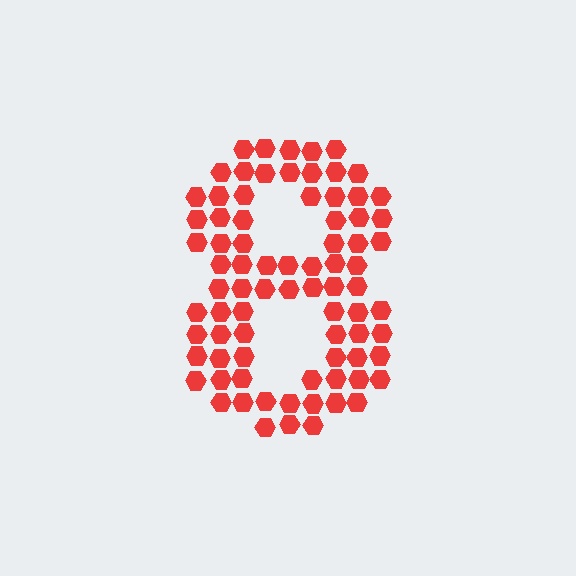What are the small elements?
The small elements are hexagons.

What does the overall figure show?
The overall figure shows the digit 8.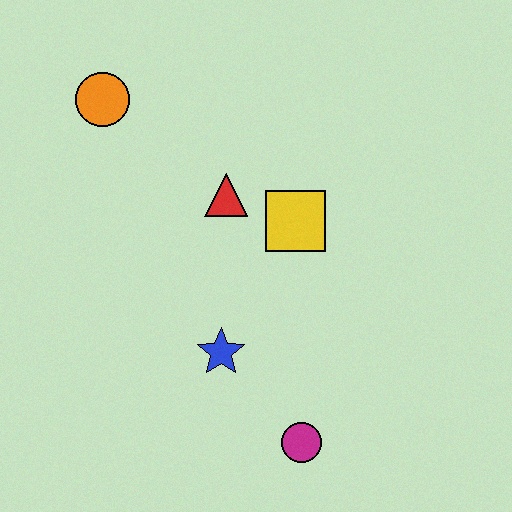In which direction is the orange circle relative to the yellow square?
The orange circle is to the left of the yellow square.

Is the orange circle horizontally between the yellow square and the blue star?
No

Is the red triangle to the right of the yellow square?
No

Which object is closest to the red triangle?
The yellow square is closest to the red triangle.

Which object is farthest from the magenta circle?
The orange circle is farthest from the magenta circle.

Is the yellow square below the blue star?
No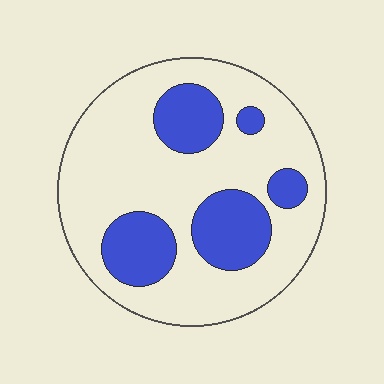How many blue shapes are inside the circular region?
5.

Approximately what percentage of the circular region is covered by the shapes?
Approximately 25%.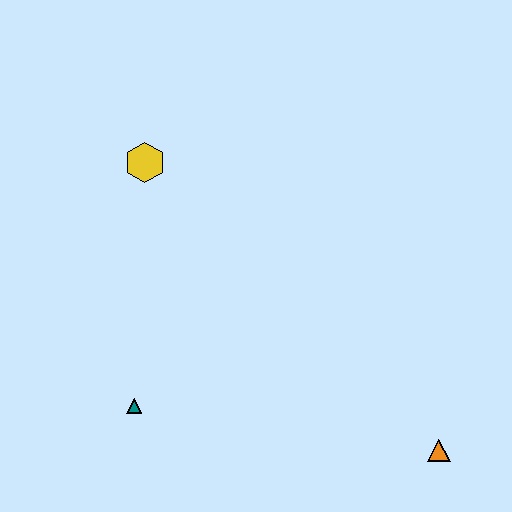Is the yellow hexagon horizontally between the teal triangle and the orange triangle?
Yes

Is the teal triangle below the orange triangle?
No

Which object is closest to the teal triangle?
The yellow hexagon is closest to the teal triangle.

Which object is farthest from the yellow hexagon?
The orange triangle is farthest from the yellow hexagon.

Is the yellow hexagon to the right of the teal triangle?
Yes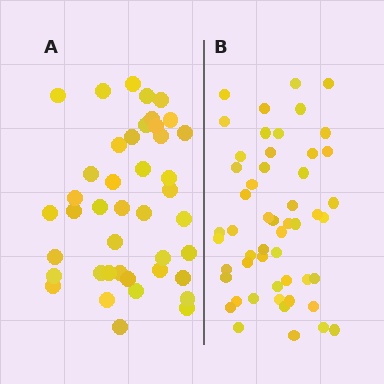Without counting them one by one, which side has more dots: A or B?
Region B (the right region) has more dots.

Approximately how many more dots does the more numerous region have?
Region B has roughly 10 or so more dots than region A.